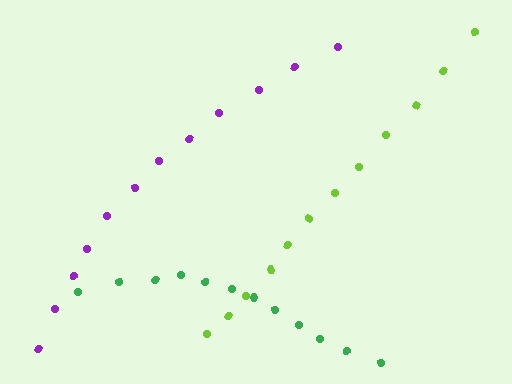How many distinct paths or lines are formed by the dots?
There are 3 distinct paths.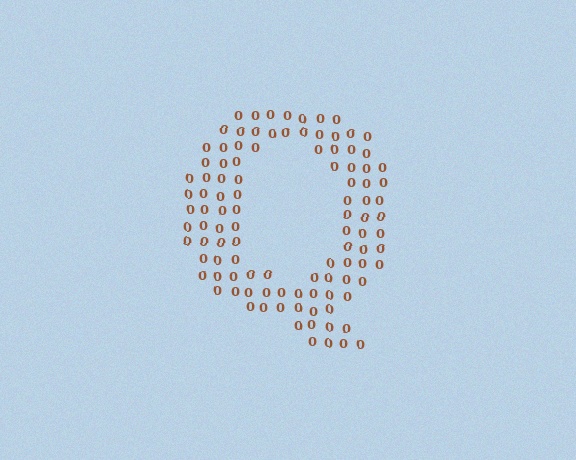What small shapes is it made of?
It is made of small digit 0's.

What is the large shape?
The large shape is the letter Q.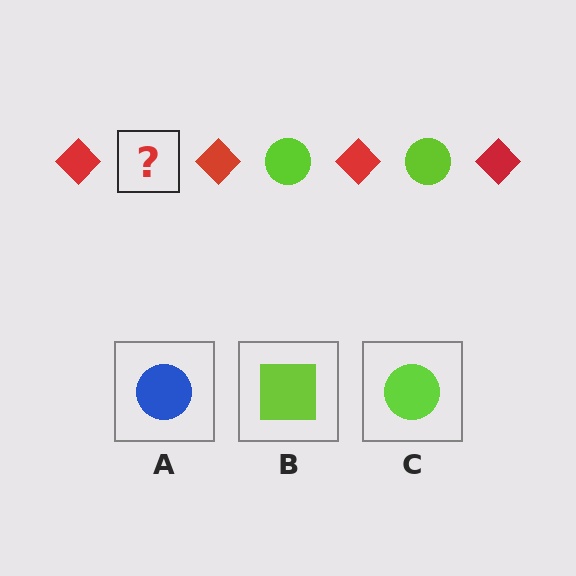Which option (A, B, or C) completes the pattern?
C.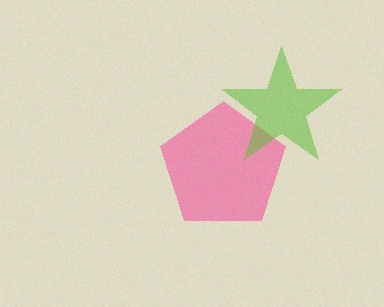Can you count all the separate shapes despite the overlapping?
Yes, there are 2 separate shapes.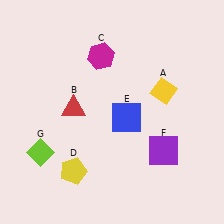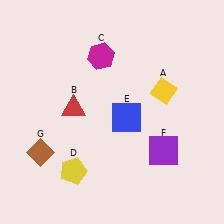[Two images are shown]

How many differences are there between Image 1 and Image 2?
There is 1 difference between the two images.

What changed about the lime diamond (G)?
In Image 1, G is lime. In Image 2, it changed to brown.